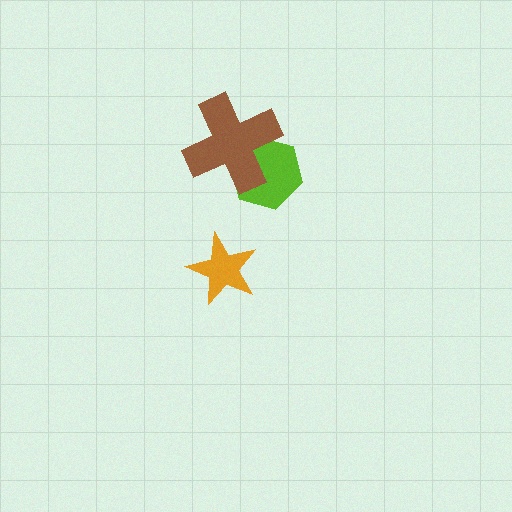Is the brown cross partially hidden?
No, no other shape covers it.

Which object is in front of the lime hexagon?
The brown cross is in front of the lime hexagon.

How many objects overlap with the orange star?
0 objects overlap with the orange star.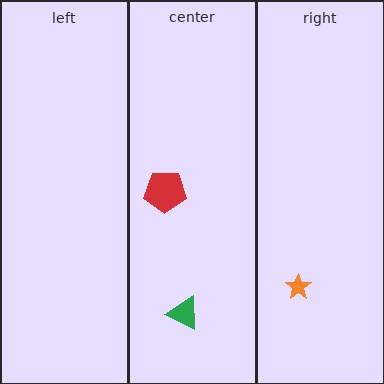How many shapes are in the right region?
1.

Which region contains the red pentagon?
The center region.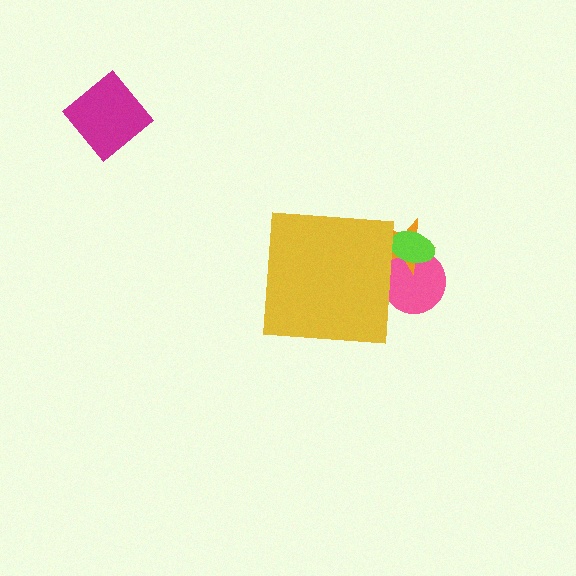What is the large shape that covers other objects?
A yellow square.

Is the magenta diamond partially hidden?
No, the magenta diamond is fully visible.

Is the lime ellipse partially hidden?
Yes, the lime ellipse is partially hidden behind the yellow square.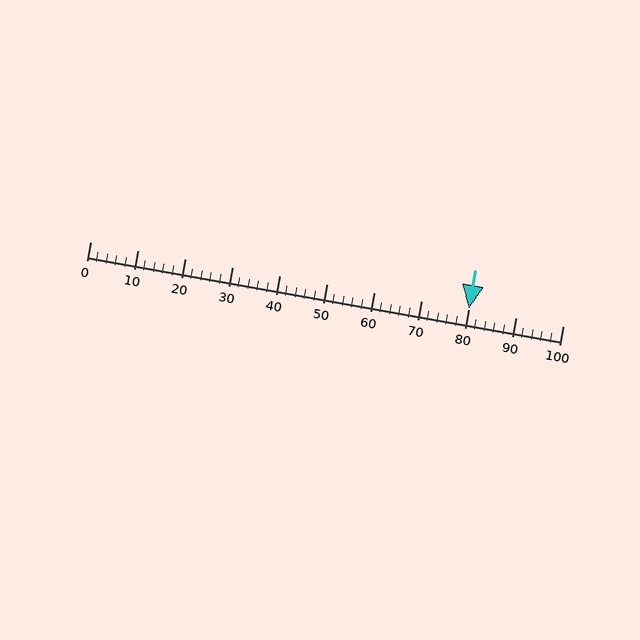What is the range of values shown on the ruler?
The ruler shows values from 0 to 100.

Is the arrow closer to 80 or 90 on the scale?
The arrow is closer to 80.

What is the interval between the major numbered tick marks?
The major tick marks are spaced 10 units apart.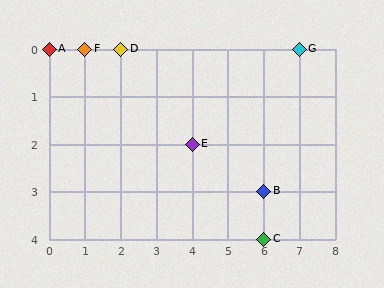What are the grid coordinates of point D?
Point D is at grid coordinates (2, 0).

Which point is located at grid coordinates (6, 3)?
Point B is at (6, 3).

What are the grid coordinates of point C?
Point C is at grid coordinates (6, 4).